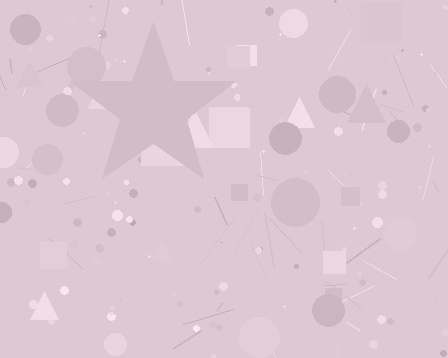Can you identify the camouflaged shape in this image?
The camouflaged shape is a star.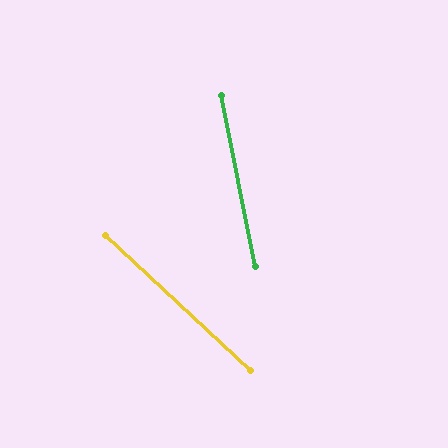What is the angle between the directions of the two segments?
Approximately 36 degrees.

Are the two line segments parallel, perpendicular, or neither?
Neither parallel nor perpendicular — they differ by about 36°.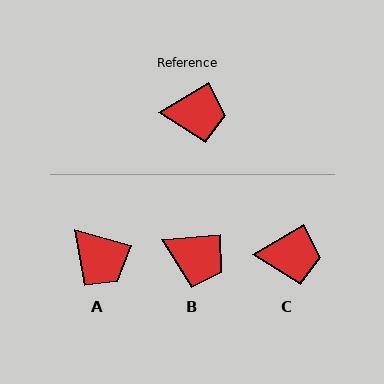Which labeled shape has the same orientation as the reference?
C.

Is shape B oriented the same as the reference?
No, it is off by about 26 degrees.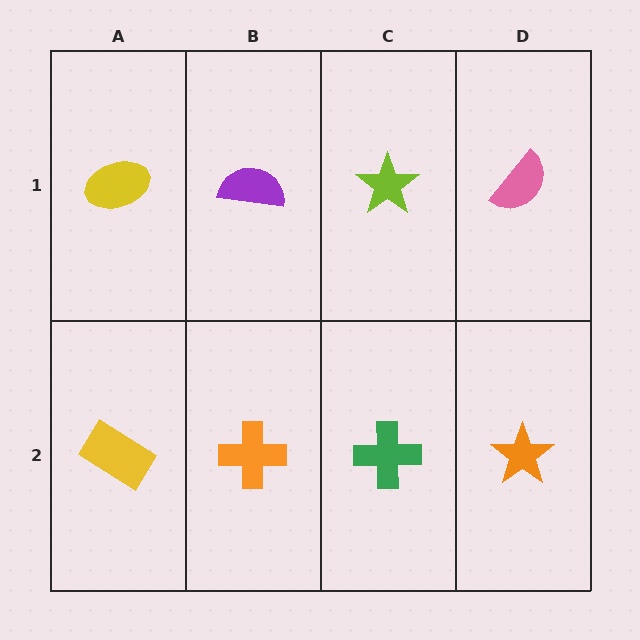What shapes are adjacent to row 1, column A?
A yellow rectangle (row 2, column A), a purple semicircle (row 1, column B).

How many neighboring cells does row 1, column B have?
3.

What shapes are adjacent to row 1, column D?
An orange star (row 2, column D), a lime star (row 1, column C).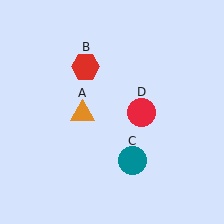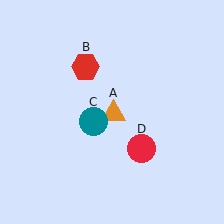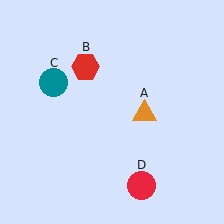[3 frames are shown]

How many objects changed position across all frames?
3 objects changed position: orange triangle (object A), teal circle (object C), red circle (object D).